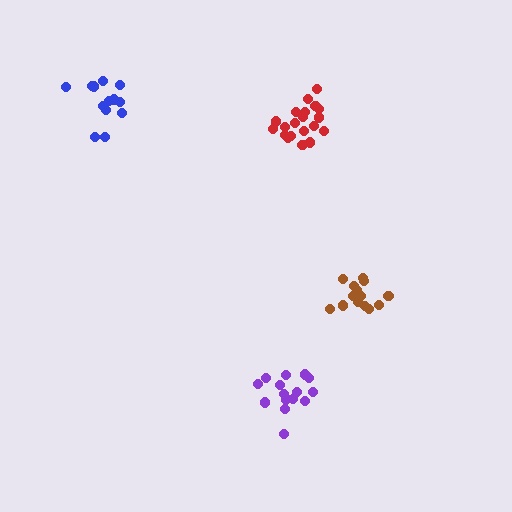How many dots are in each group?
Group 1: 14 dots, Group 2: 17 dots, Group 3: 16 dots, Group 4: 20 dots (67 total).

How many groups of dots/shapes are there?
There are 4 groups.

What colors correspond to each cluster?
The clusters are colored: blue, brown, purple, red.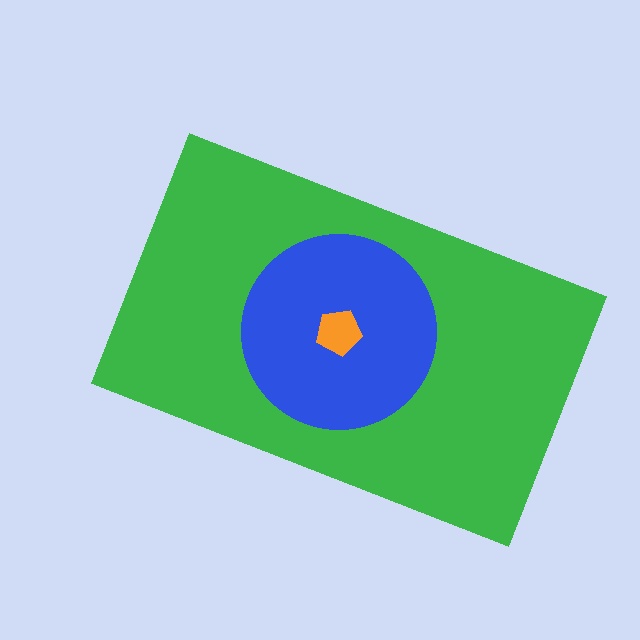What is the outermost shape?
The green rectangle.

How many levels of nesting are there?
3.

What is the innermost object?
The orange pentagon.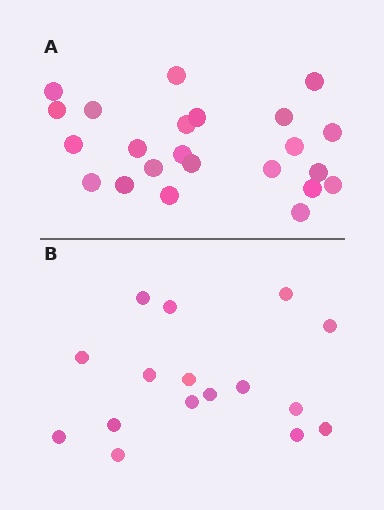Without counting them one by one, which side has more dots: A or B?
Region A (the top region) has more dots.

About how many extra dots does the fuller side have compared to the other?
Region A has roughly 8 or so more dots than region B.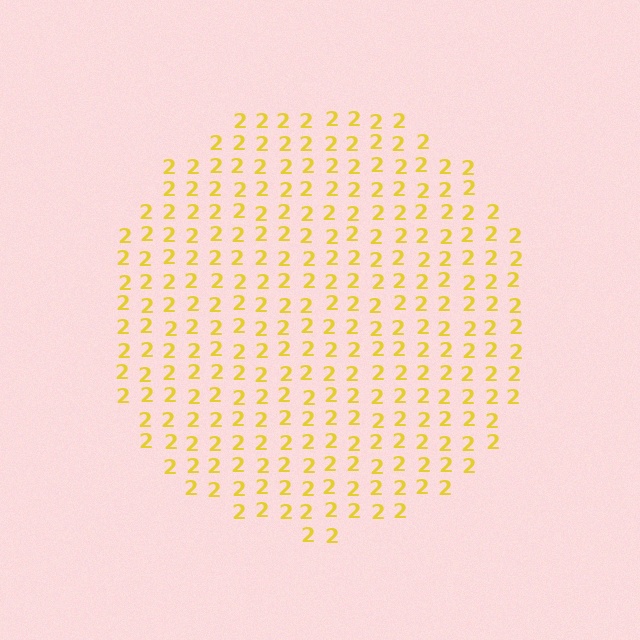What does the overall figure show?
The overall figure shows a circle.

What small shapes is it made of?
It is made of small digit 2's.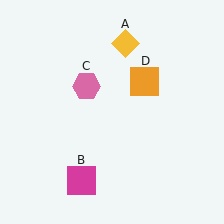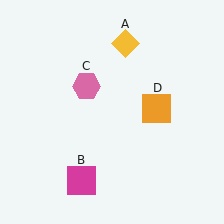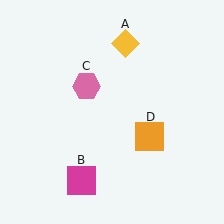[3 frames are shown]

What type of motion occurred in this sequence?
The orange square (object D) rotated clockwise around the center of the scene.